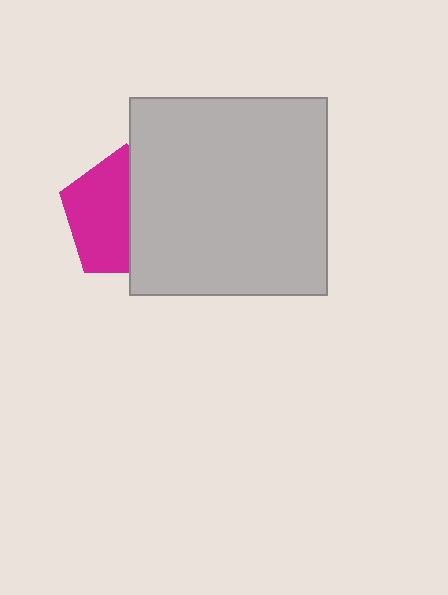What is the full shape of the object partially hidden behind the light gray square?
The partially hidden object is a magenta pentagon.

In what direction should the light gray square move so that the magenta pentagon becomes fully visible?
The light gray square should move right. That is the shortest direction to clear the overlap and leave the magenta pentagon fully visible.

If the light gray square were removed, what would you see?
You would see the complete magenta pentagon.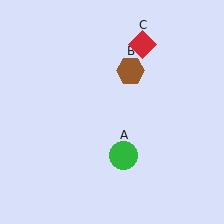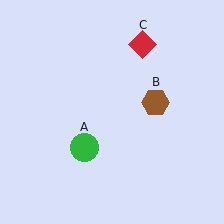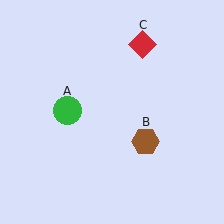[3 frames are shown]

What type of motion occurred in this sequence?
The green circle (object A), brown hexagon (object B) rotated clockwise around the center of the scene.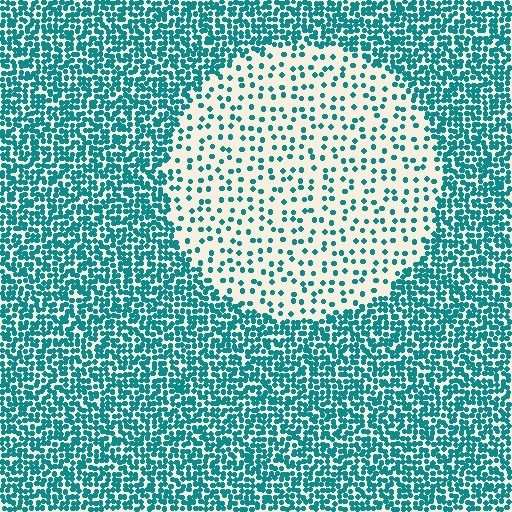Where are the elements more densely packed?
The elements are more densely packed outside the circle boundary.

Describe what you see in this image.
The image contains small teal elements arranged at two different densities. A circle-shaped region is visible where the elements are less densely packed than the surrounding area.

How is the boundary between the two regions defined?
The boundary is defined by a change in element density (approximately 3.1x ratio). All elements are the same color, size, and shape.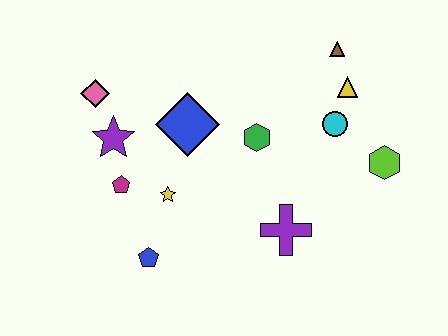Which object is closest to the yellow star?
The magenta pentagon is closest to the yellow star.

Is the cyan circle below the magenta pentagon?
No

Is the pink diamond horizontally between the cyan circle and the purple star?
No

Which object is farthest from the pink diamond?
The lime hexagon is farthest from the pink diamond.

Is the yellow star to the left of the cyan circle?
Yes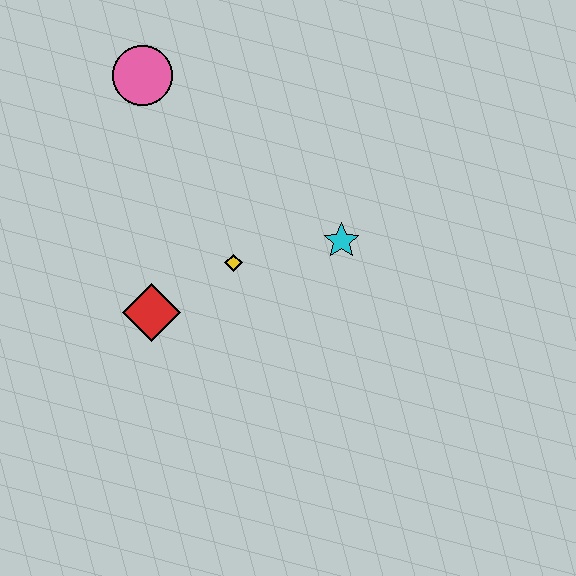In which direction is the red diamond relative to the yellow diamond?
The red diamond is to the left of the yellow diamond.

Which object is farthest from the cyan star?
The pink circle is farthest from the cyan star.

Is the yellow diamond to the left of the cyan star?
Yes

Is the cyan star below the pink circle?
Yes